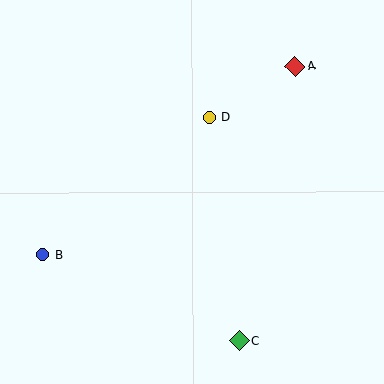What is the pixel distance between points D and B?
The distance between D and B is 215 pixels.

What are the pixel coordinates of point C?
Point C is at (239, 341).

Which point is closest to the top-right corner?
Point A is closest to the top-right corner.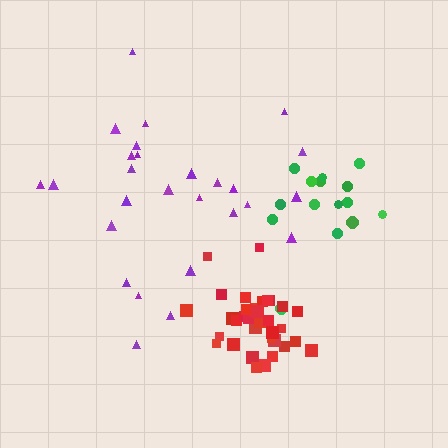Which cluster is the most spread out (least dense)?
Purple.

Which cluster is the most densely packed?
Red.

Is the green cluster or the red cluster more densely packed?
Red.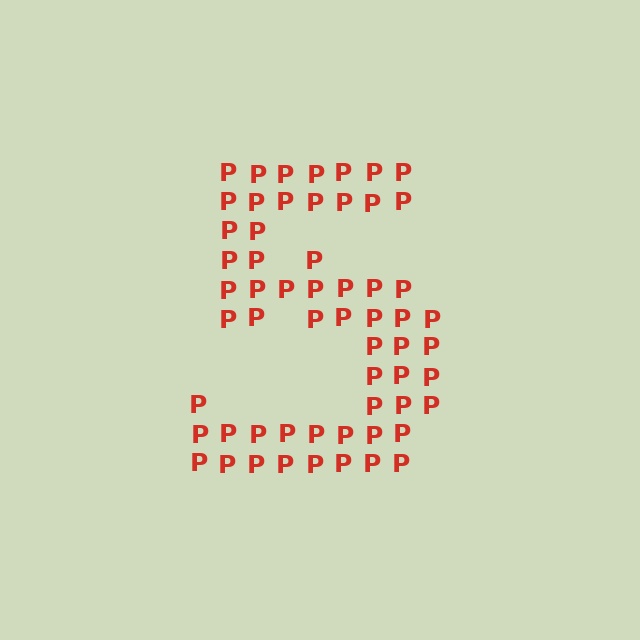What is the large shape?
The large shape is the digit 5.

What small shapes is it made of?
It is made of small letter P's.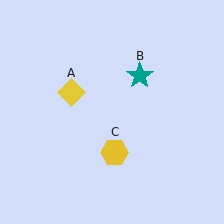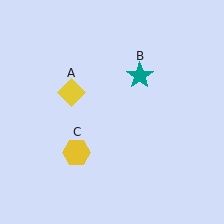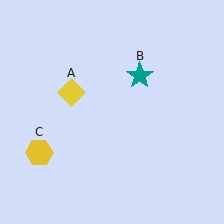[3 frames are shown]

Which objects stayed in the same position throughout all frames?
Yellow diamond (object A) and teal star (object B) remained stationary.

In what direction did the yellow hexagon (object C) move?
The yellow hexagon (object C) moved left.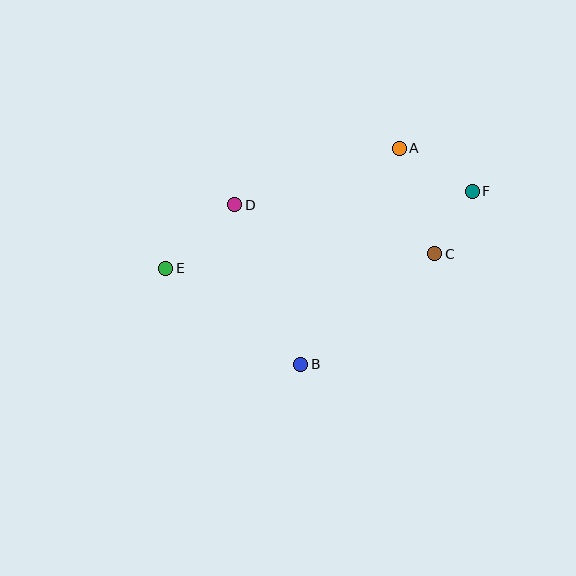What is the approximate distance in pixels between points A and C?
The distance between A and C is approximately 111 pixels.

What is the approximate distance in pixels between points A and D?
The distance between A and D is approximately 174 pixels.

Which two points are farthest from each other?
Points E and F are farthest from each other.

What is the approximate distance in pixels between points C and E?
The distance between C and E is approximately 269 pixels.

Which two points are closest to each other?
Points C and F are closest to each other.